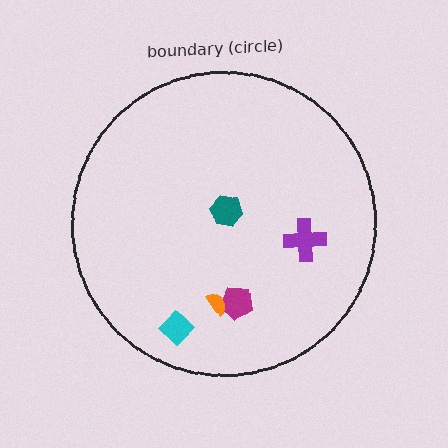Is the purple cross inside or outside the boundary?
Inside.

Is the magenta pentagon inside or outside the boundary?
Inside.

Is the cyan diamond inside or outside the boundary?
Inside.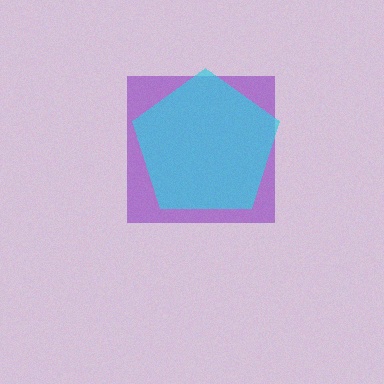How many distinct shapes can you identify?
There are 2 distinct shapes: a purple square, a cyan pentagon.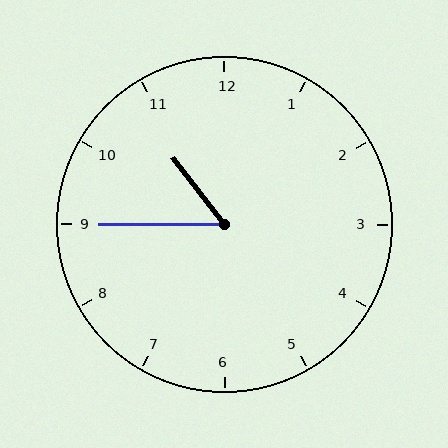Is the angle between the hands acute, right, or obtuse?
It is acute.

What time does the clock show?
10:45.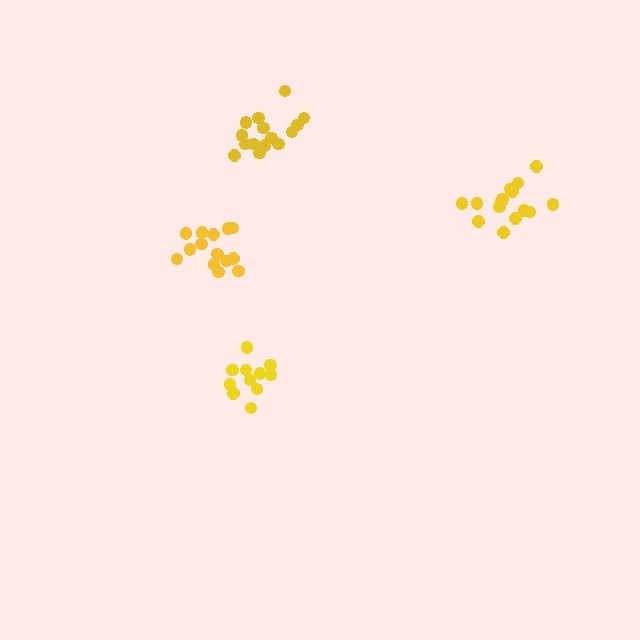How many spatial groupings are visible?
There are 4 spatial groupings.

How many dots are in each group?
Group 1: 14 dots, Group 2: 15 dots, Group 3: 11 dots, Group 4: 15 dots (55 total).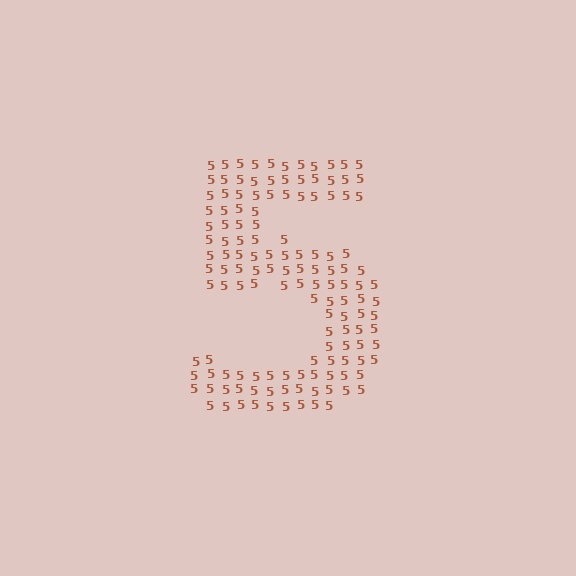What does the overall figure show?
The overall figure shows the digit 5.